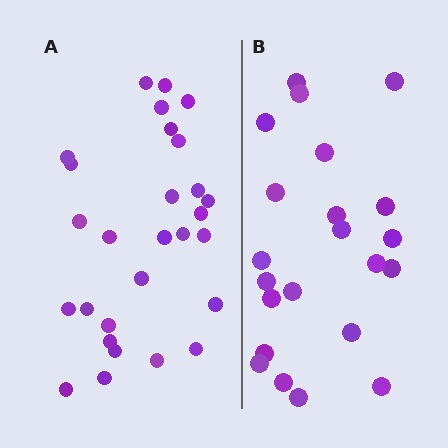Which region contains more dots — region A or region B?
Region A (the left region) has more dots.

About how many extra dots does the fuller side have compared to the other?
Region A has about 6 more dots than region B.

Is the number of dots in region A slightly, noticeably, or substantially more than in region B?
Region A has noticeably more, but not dramatically so. The ratio is roughly 1.3 to 1.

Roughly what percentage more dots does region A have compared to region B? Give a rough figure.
About 25% more.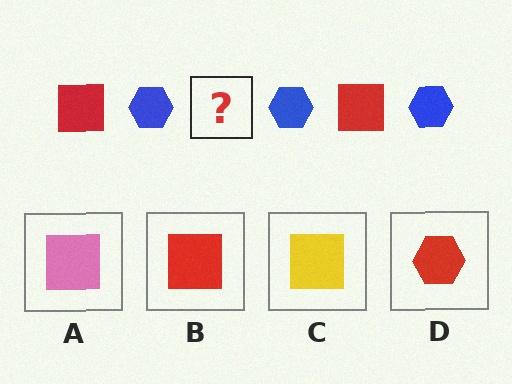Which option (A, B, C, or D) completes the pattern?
B.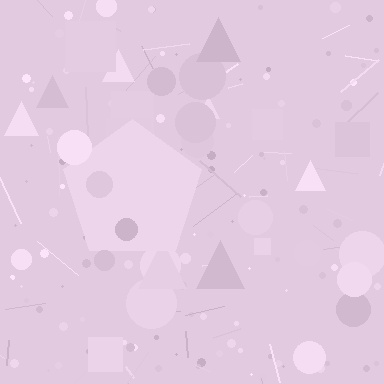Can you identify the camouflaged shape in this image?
The camouflaged shape is a pentagon.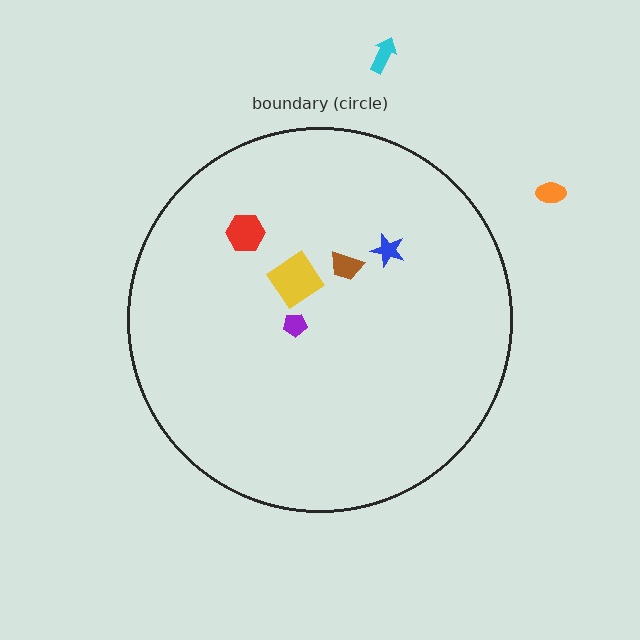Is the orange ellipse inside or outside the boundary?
Outside.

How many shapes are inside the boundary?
5 inside, 2 outside.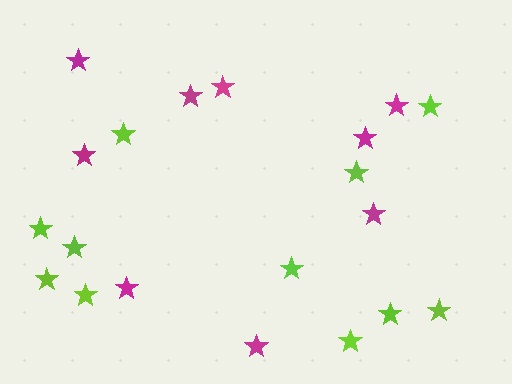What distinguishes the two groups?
There are 2 groups: one group of lime stars (11) and one group of magenta stars (9).